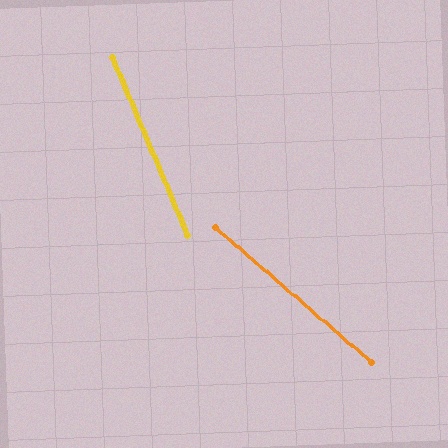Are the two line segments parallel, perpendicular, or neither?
Neither parallel nor perpendicular — they differ by about 26°.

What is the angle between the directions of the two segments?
Approximately 26 degrees.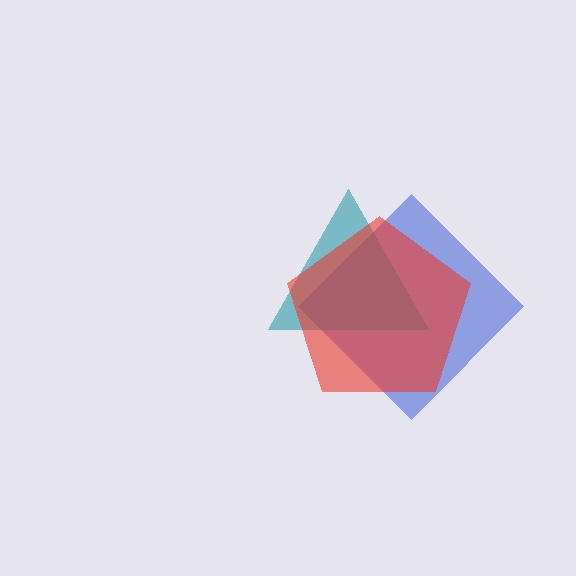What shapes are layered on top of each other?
The layered shapes are: a blue diamond, a teal triangle, a red pentagon.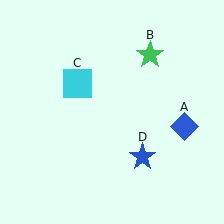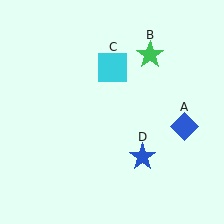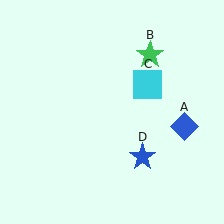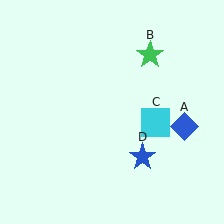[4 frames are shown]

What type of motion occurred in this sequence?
The cyan square (object C) rotated clockwise around the center of the scene.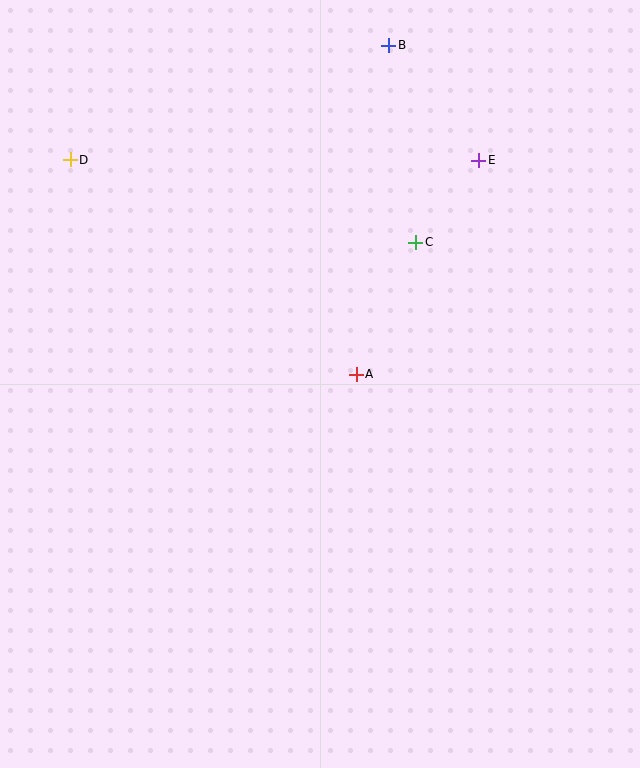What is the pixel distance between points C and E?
The distance between C and E is 103 pixels.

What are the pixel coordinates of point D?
Point D is at (70, 160).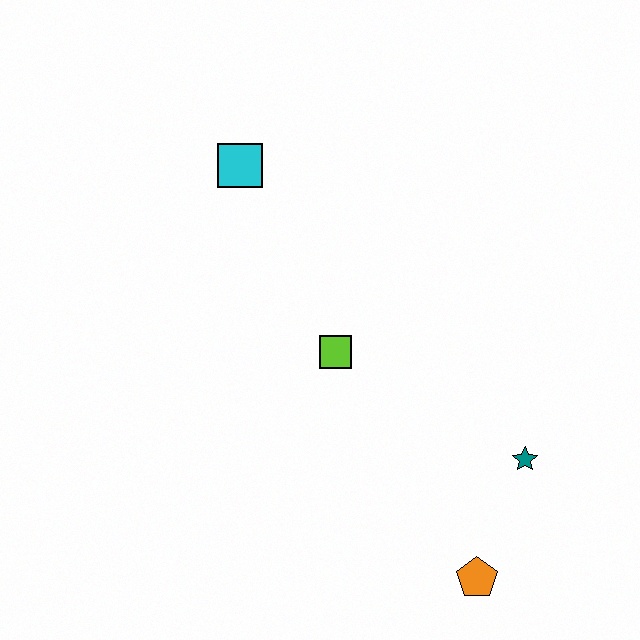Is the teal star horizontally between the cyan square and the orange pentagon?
No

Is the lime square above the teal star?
Yes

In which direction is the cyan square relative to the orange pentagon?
The cyan square is above the orange pentagon.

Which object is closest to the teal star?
The orange pentagon is closest to the teal star.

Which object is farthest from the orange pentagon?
The cyan square is farthest from the orange pentagon.